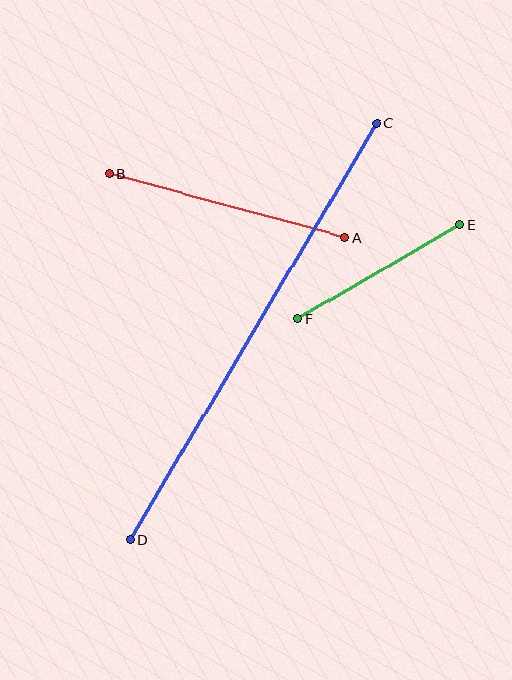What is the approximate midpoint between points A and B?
The midpoint is at approximately (227, 205) pixels.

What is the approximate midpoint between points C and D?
The midpoint is at approximately (253, 332) pixels.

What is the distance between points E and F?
The distance is approximately 187 pixels.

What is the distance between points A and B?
The distance is approximately 244 pixels.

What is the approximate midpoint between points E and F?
The midpoint is at approximately (379, 272) pixels.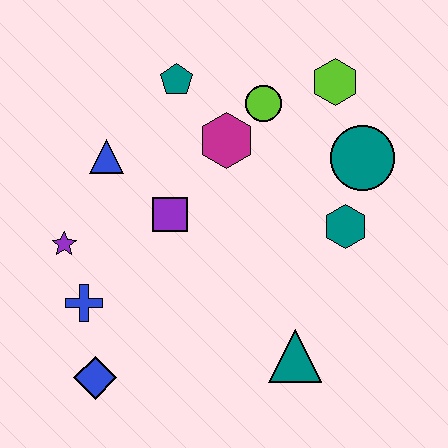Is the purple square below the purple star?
No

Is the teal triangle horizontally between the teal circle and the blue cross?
Yes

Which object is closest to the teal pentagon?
The magenta hexagon is closest to the teal pentagon.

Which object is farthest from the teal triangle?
The teal pentagon is farthest from the teal triangle.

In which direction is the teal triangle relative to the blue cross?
The teal triangle is to the right of the blue cross.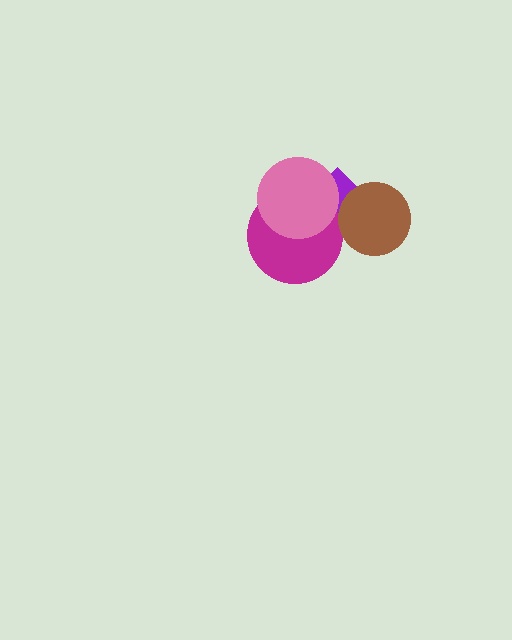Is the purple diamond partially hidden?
Yes, it is partially covered by another shape.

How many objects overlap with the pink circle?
2 objects overlap with the pink circle.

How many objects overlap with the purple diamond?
3 objects overlap with the purple diamond.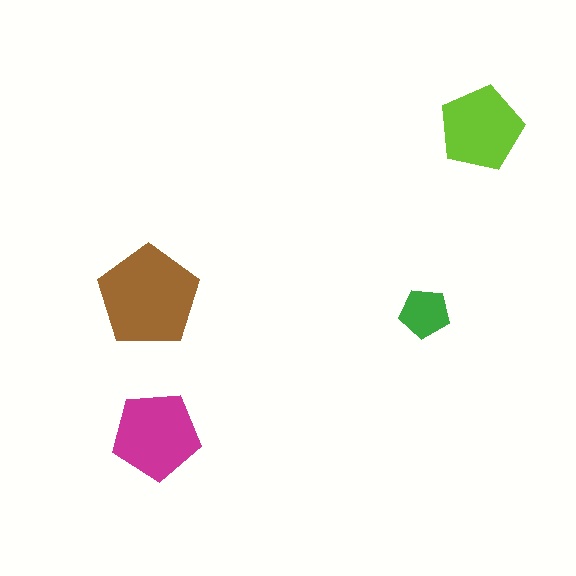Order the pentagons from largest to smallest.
the brown one, the magenta one, the lime one, the green one.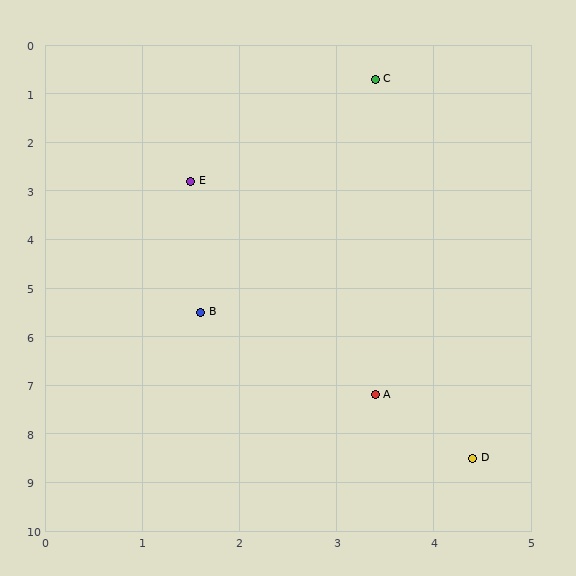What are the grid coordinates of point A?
Point A is at approximately (3.4, 7.2).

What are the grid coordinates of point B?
Point B is at approximately (1.6, 5.5).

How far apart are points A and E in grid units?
Points A and E are about 4.8 grid units apart.